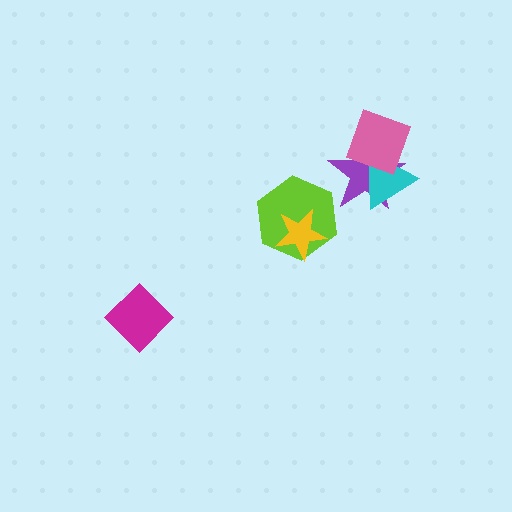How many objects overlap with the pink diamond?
2 objects overlap with the pink diamond.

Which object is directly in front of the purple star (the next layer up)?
The cyan triangle is directly in front of the purple star.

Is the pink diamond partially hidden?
No, no other shape covers it.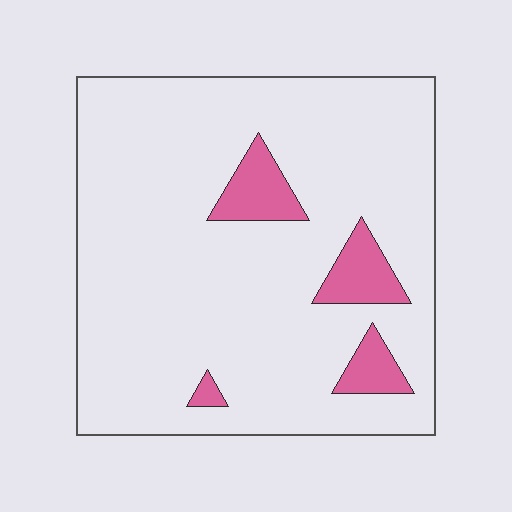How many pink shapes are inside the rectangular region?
4.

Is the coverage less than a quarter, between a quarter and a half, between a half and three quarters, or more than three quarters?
Less than a quarter.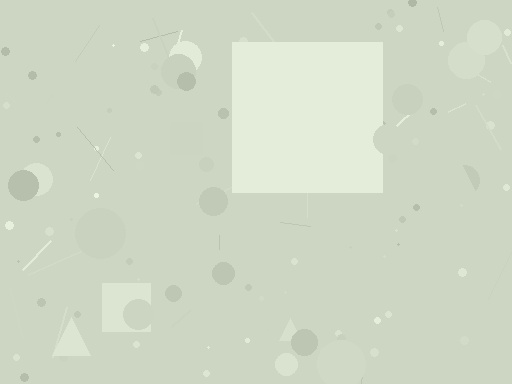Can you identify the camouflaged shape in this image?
The camouflaged shape is a square.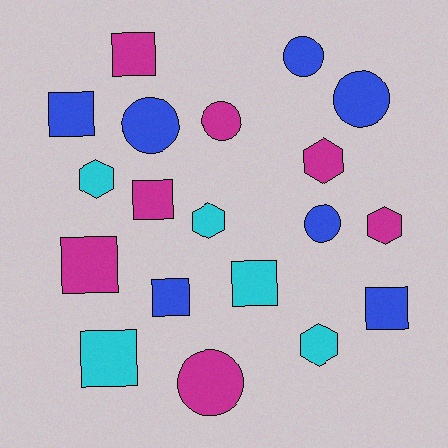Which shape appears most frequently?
Square, with 8 objects.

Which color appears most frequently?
Blue, with 7 objects.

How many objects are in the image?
There are 19 objects.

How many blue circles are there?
There are 4 blue circles.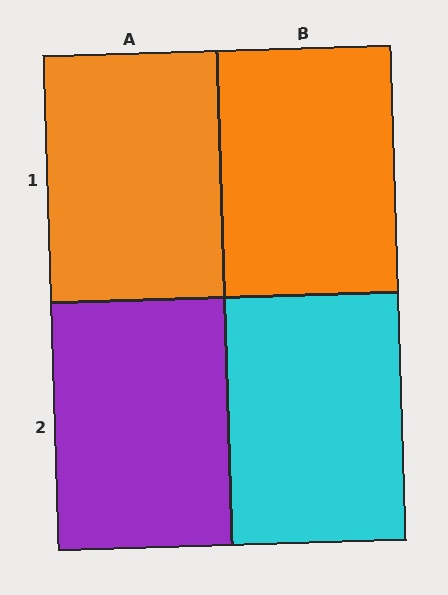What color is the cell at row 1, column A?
Orange.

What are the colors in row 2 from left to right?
Purple, cyan.